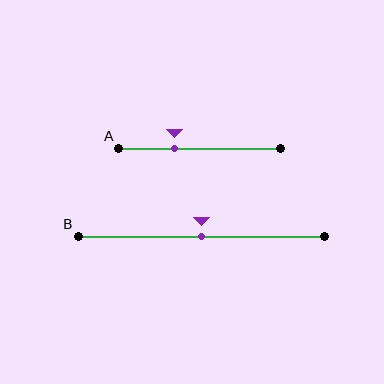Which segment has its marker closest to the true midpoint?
Segment B has its marker closest to the true midpoint.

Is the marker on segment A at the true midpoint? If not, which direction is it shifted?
No, the marker on segment A is shifted to the left by about 16% of the segment length.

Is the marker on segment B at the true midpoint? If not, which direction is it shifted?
Yes, the marker on segment B is at the true midpoint.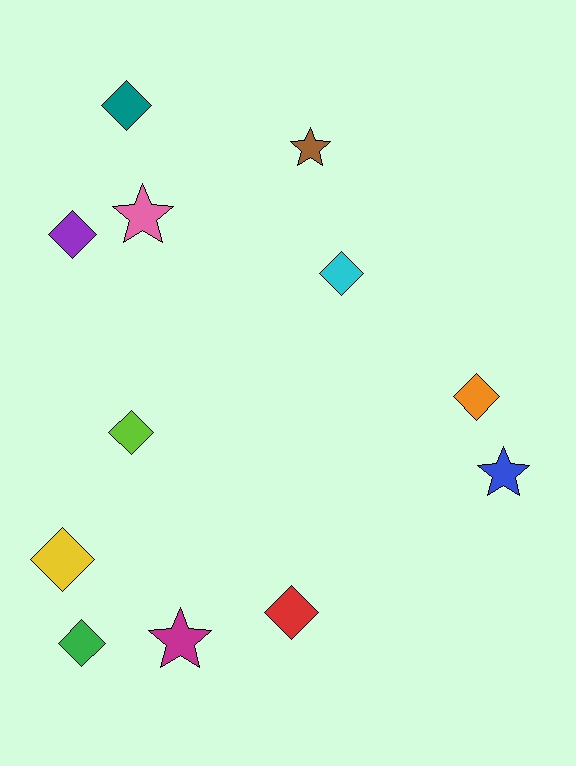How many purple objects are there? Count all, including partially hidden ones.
There is 1 purple object.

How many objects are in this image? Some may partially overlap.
There are 12 objects.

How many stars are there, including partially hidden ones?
There are 4 stars.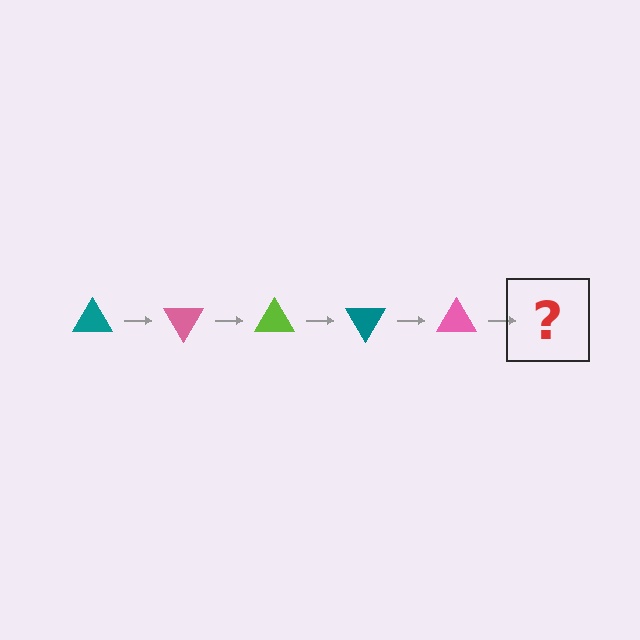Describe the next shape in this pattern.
It should be a lime triangle, rotated 300 degrees from the start.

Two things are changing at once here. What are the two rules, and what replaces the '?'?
The two rules are that it rotates 60 degrees each step and the color cycles through teal, pink, and lime. The '?' should be a lime triangle, rotated 300 degrees from the start.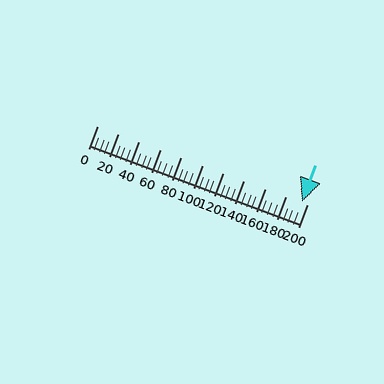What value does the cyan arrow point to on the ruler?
The cyan arrow points to approximately 195.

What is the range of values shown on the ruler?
The ruler shows values from 0 to 200.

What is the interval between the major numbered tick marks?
The major tick marks are spaced 20 units apart.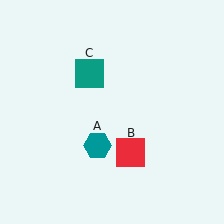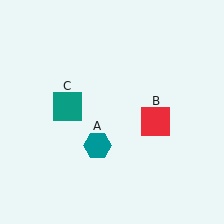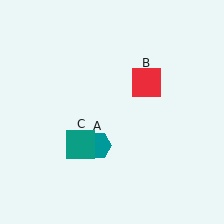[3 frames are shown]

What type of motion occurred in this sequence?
The red square (object B), teal square (object C) rotated counterclockwise around the center of the scene.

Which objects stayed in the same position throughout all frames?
Teal hexagon (object A) remained stationary.